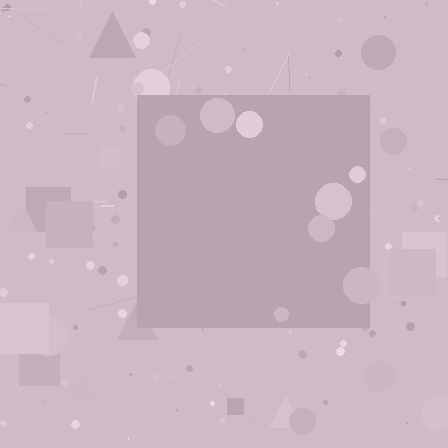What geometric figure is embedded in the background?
A square is embedded in the background.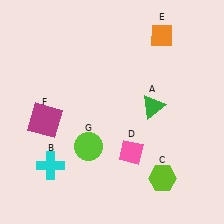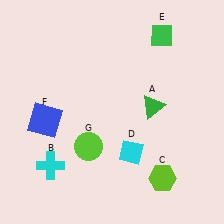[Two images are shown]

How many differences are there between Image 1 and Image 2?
There are 3 differences between the two images.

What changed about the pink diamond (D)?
In Image 1, D is pink. In Image 2, it changed to cyan.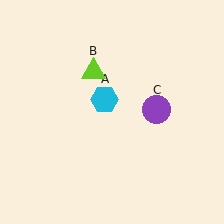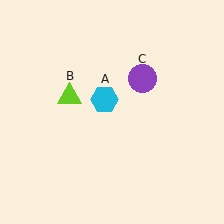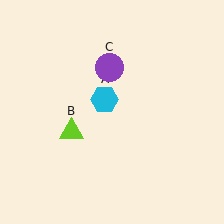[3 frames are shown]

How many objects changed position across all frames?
2 objects changed position: lime triangle (object B), purple circle (object C).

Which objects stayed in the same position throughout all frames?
Cyan hexagon (object A) remained stationary.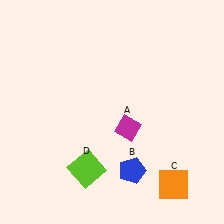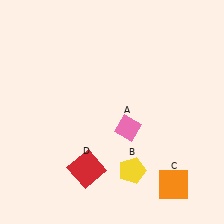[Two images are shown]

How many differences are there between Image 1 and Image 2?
There are 3 differences between the two images.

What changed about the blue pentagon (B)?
In Image 1, B is blue. In Image 2, it changed to yellow.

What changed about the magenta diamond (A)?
In Image 1, A is magenta. In Image 2, it changed to pink.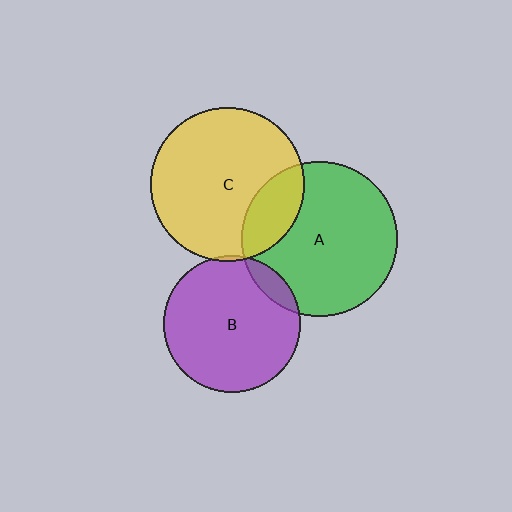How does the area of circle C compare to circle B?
Approximately 1.3 times.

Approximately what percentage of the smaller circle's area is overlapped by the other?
Approximately 5%.